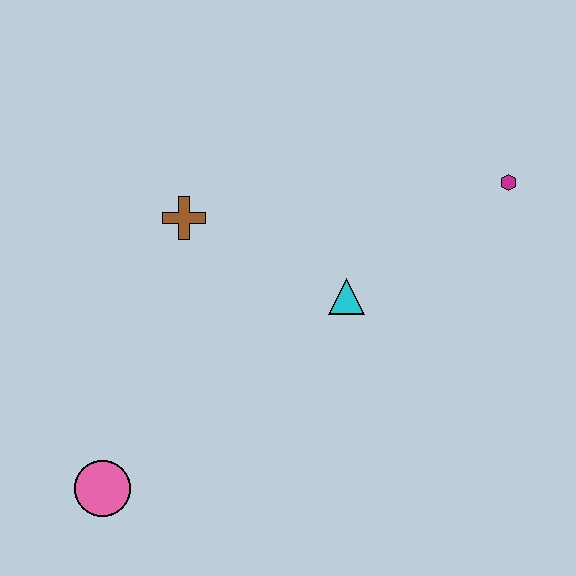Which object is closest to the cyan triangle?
The brown cross is closest to the cyan triangle.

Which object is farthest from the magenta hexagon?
The pink circle is farthest from the magenta hexagon.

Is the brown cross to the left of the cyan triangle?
Yes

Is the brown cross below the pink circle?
No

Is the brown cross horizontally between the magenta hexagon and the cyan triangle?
No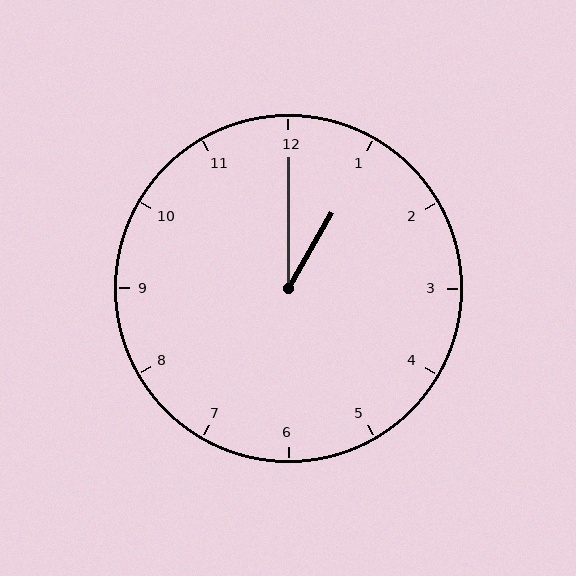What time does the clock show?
1:00.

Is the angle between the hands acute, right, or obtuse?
It is acute.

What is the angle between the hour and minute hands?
Approximately 30 degrees.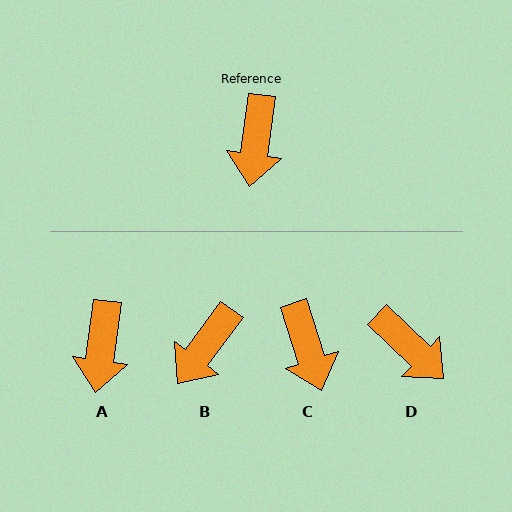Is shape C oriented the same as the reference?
No, it is off by about 26 degrees.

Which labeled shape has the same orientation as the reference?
A.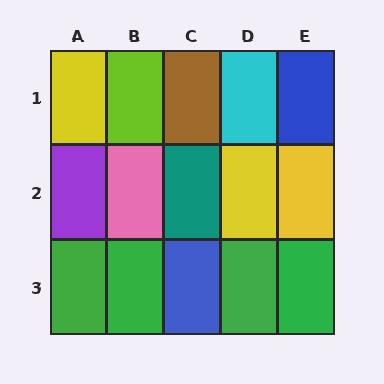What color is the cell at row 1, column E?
Blue.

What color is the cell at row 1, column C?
Brown.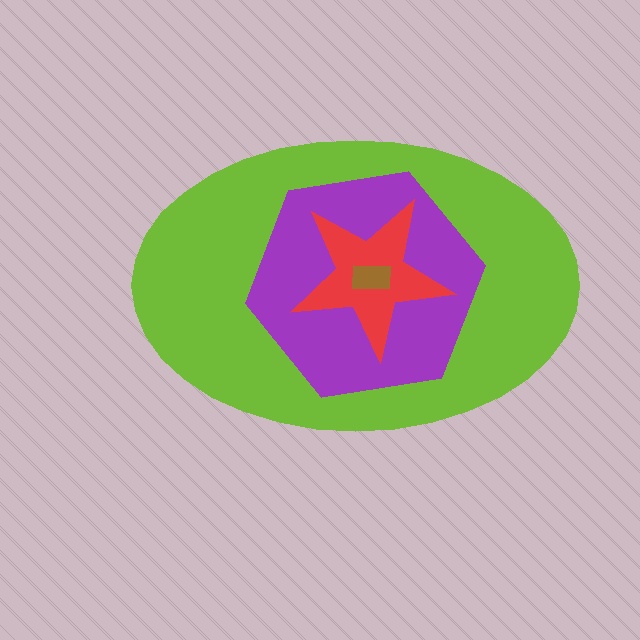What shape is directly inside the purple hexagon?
The red star.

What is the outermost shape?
The lime ellipse.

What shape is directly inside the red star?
The brown rectangle.